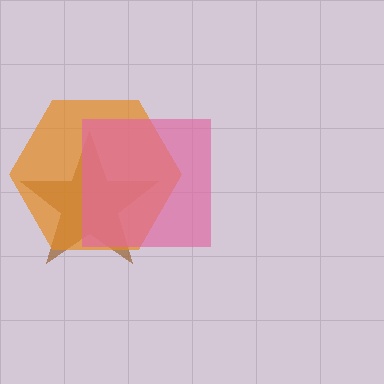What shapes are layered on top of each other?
The layered shapes are: a brown star, an orange hexagon, a pink square.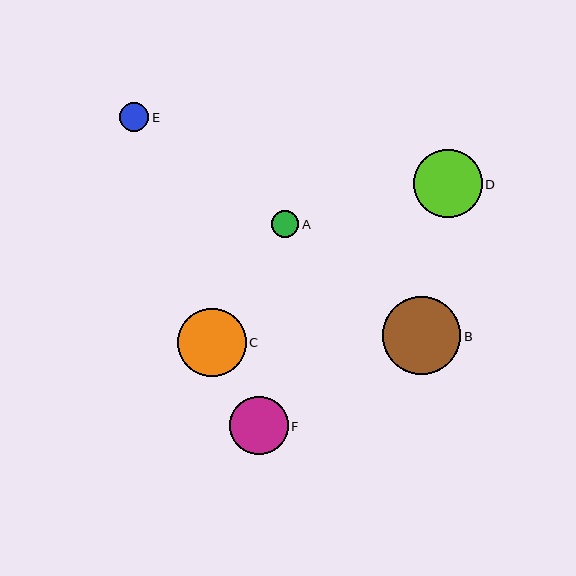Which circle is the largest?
Circle B is the largest with a size of approximately 78 pixels.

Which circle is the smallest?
Circle A is the smallest with a size of approximately 27 pixels.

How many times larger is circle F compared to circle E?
Circle F is approximately 2.0 times the size of circle E.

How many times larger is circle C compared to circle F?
Circle C is approximately 1.2 times the size of circle F.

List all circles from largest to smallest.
From largest to smallest: B, C, D, F, E, A.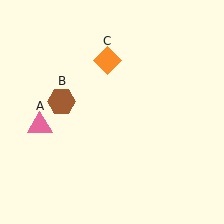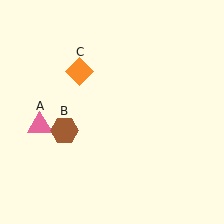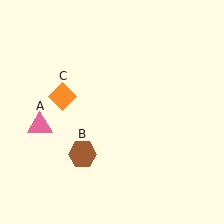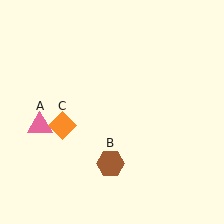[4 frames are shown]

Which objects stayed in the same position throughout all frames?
Pink triangle (object A) remained stationary.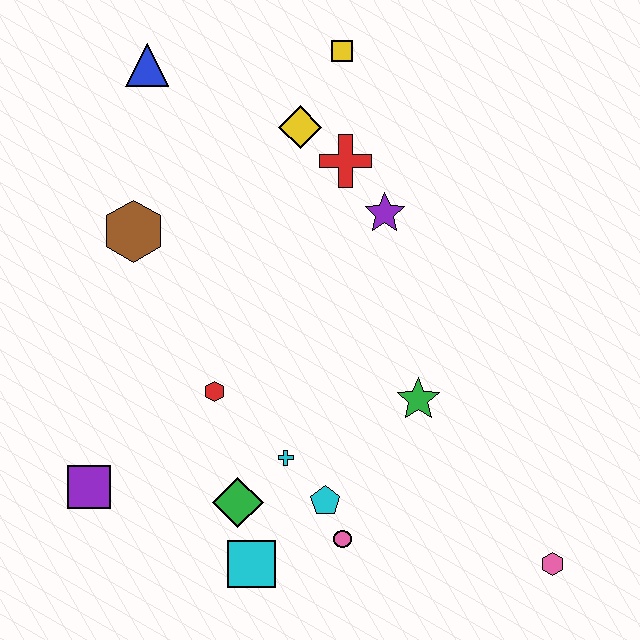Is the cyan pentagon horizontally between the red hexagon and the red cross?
Yes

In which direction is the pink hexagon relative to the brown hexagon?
The pink hexagon is to the right of the brown hexagon.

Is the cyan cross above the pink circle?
Yes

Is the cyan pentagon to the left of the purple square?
No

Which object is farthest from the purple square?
The yellow square is farthest from the purple square.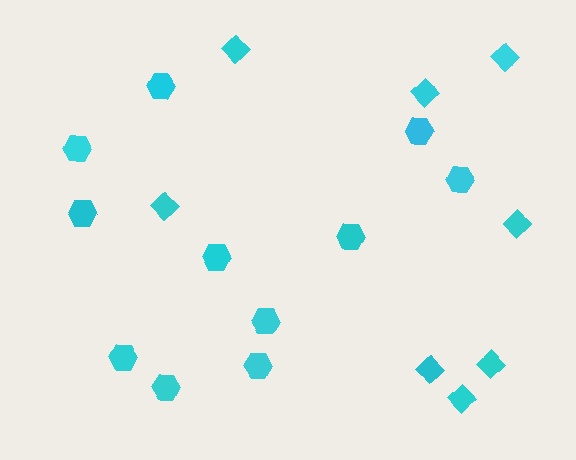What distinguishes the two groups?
There are 2 groups: one group of hexagons (11) and one group of diamonds (8).